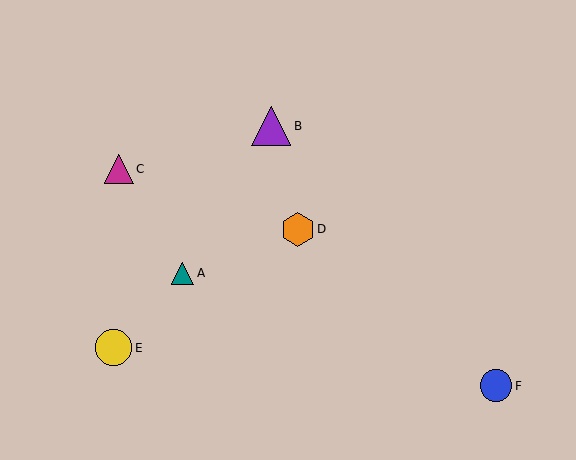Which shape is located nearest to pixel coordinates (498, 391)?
The blue circle (labeled F) at (496, 386) is nearest to that location.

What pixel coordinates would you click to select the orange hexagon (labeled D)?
Click at (298, 229) to select the orange hexagon D.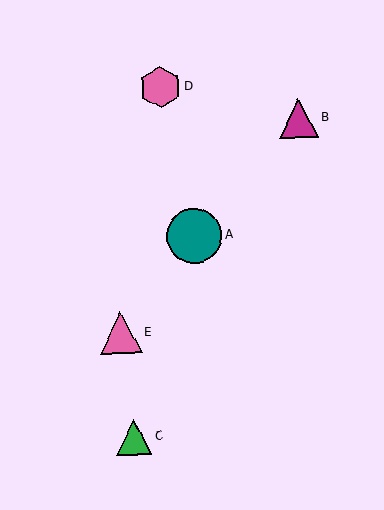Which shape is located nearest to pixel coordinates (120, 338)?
The pink triangle (labeled E) at (121, 333) is nearest to that location.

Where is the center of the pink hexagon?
The center of the pink hexagon is at (160, 87).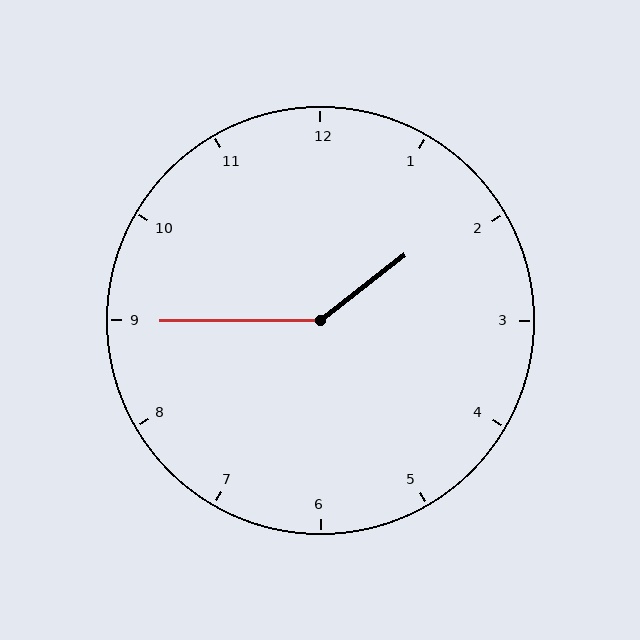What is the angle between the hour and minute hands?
Approximately 142 degrees.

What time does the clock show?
1:45.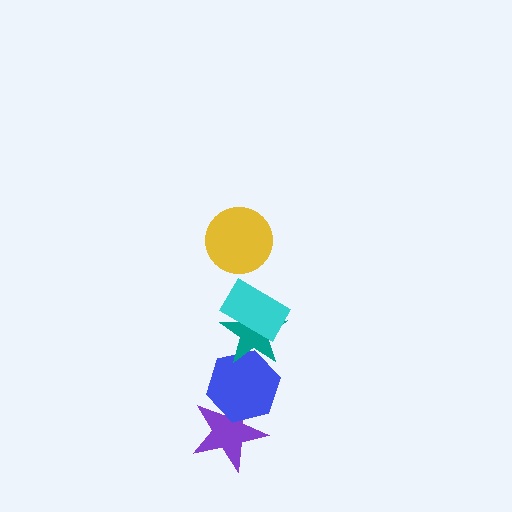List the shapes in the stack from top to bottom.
From top to bottom: the yellow circle, the cyan rectangle, the teal star, the blue hexagon, the purple star.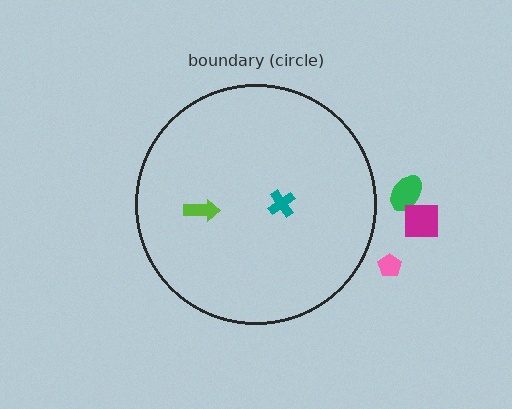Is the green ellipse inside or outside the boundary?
Outside.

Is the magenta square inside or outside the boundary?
Outside.